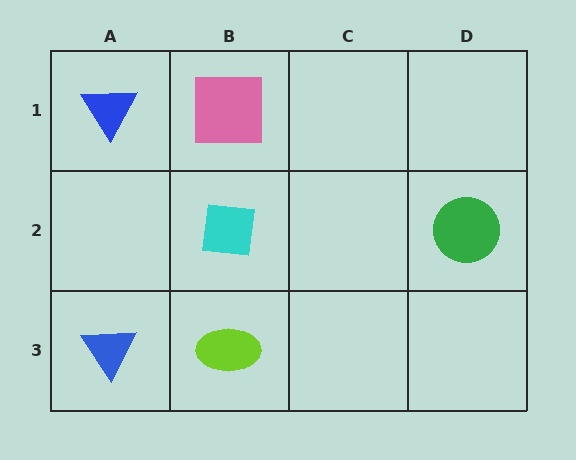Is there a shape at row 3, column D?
No, that cell is empty.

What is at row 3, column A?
A blue triangle.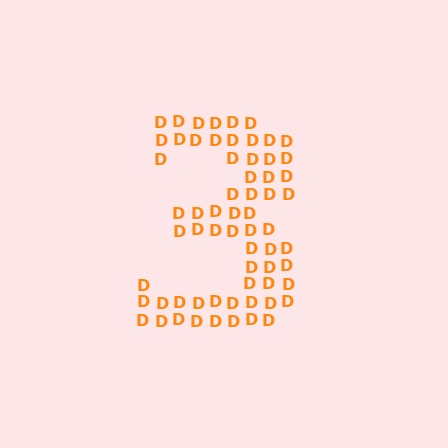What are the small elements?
The small elements are letter D's.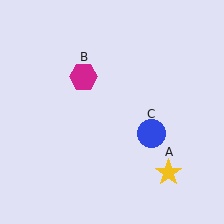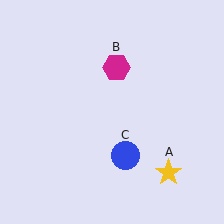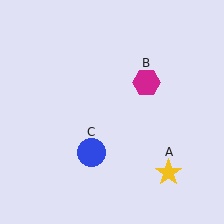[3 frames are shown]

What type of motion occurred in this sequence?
The magenta hexagon (object B), blue circle (object C) rotated clockwise around the center of the scene.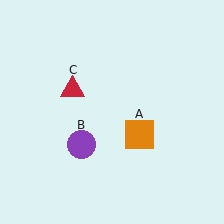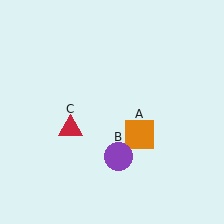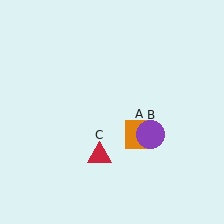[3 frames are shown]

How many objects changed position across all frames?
2 objects changed position: purple circle (object B), red triangle (object C).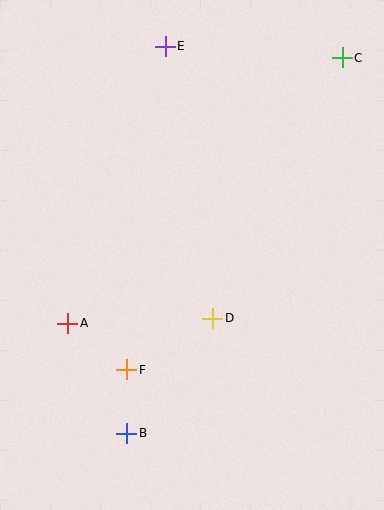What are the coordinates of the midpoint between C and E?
The midpoint between C and E is at (254, 52).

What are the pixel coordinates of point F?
Point F is at (127, 370).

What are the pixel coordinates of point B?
Point B is at (127, 433).